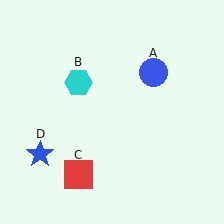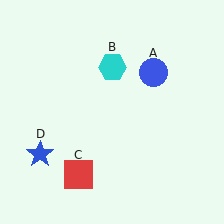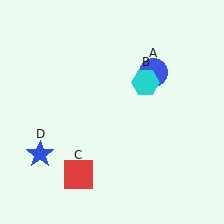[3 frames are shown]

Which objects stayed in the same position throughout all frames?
Blue circle (object A) and red square (object C) and blue star (object D) remained stationary.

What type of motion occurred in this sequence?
The cyan hexagon (object B) rotated clockwise around the center of the scene.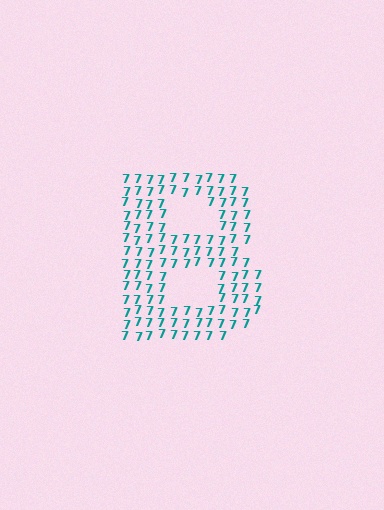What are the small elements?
The small elements are digit 7's.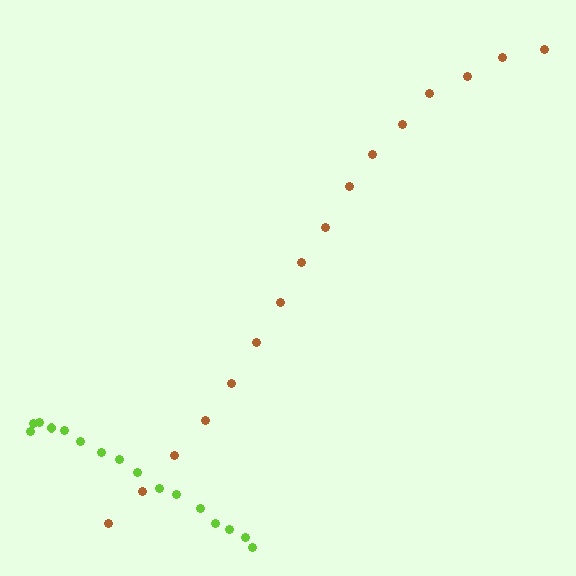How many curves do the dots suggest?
There are 2 distinct paths.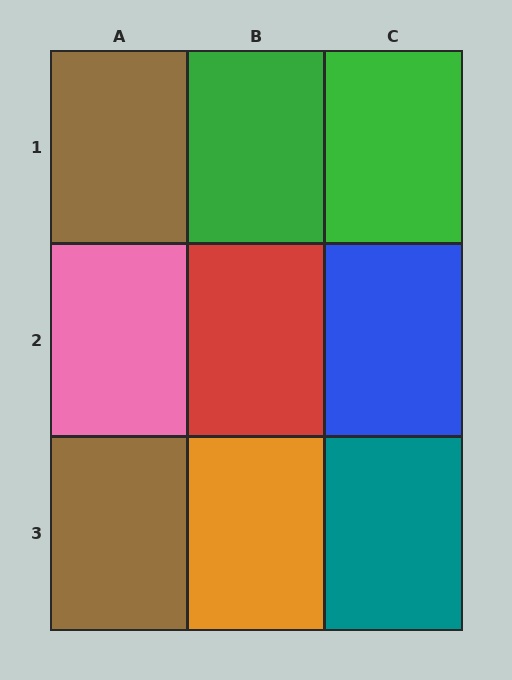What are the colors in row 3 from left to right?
Brown, orange, teal.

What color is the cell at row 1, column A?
Brown.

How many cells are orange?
1 cell is orange.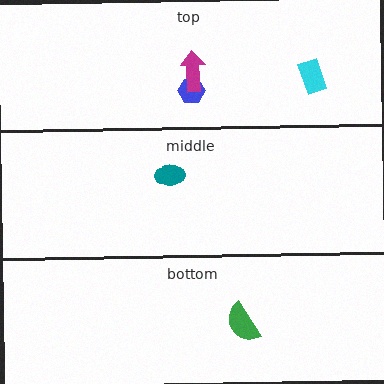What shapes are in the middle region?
The teal ellipse.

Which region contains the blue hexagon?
The top region.